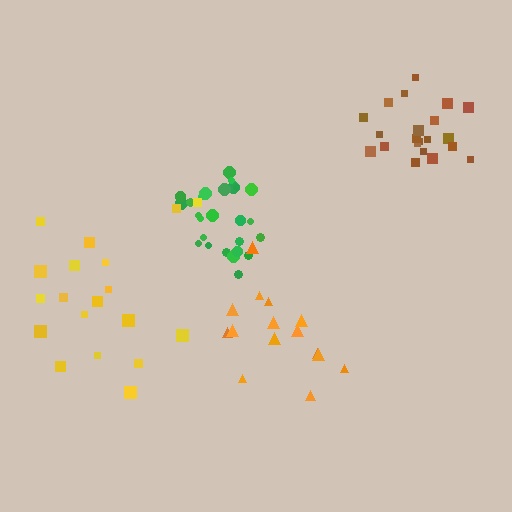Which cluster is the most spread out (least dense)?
Yellow.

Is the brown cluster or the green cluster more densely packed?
Brown.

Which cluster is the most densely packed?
Brown.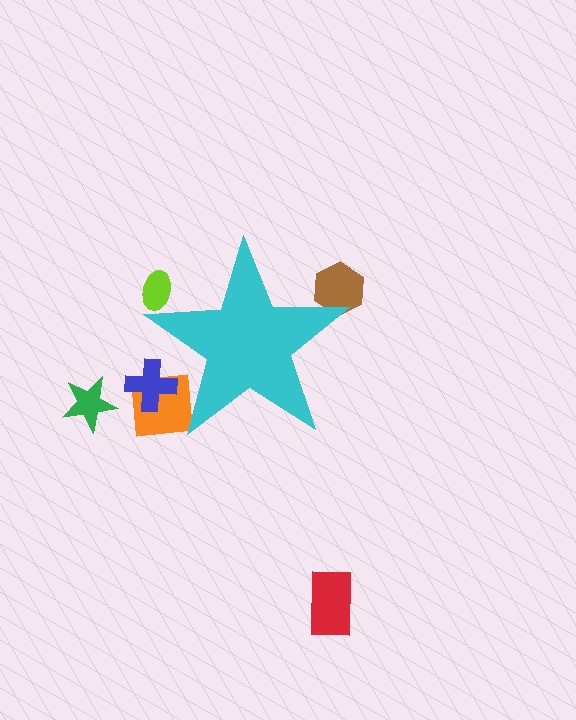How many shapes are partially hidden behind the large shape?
4 shapes are partially hidden.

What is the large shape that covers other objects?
A cyan star.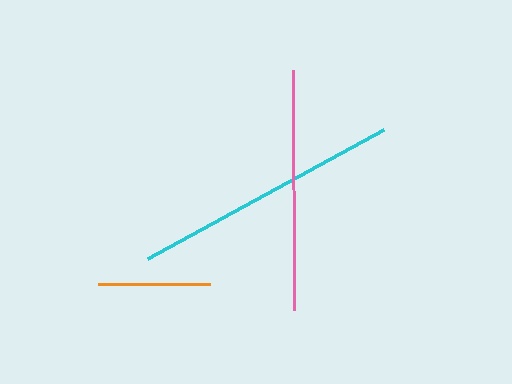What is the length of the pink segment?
The pink segment is approximately 240 pixels long.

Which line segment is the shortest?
The orange line is the shortest at approximately 112 pixels.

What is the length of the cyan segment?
The cyan segment is approximately 268 pixels long.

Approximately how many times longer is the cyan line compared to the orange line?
The cyan line is approximately 2.4 times the length of the orange line.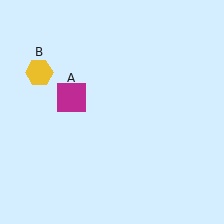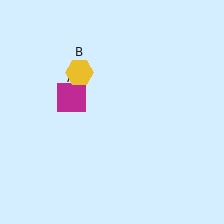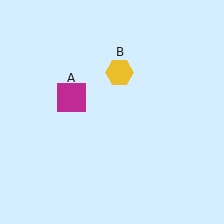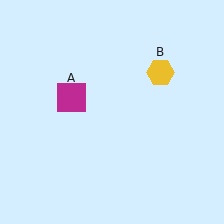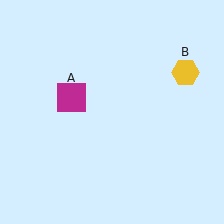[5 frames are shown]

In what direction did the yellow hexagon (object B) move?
The yellow hexagon (object B) moved right.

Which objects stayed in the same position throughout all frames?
Magenta square (object A) remained stationary.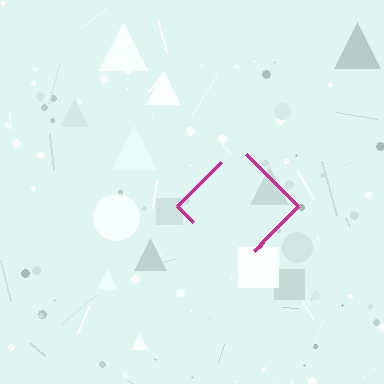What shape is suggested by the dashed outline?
The dashed outline suggests a diamond.